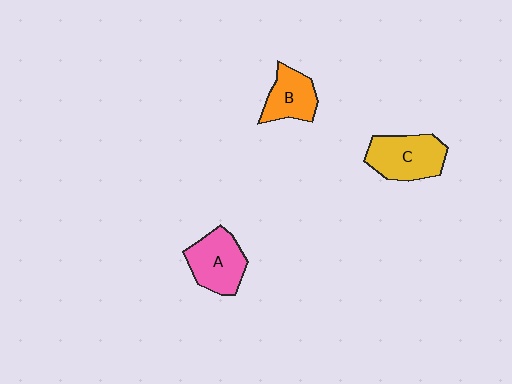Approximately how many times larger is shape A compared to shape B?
Approximately 1.3 times.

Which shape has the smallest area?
Shape B (orange).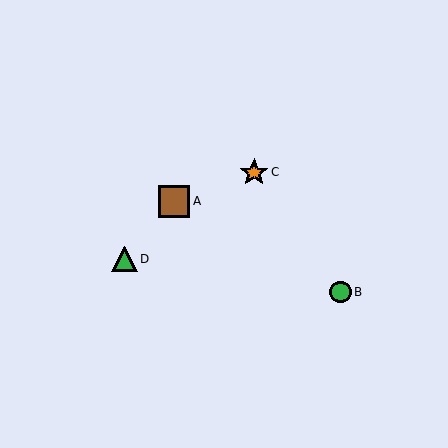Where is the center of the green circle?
The center of the green circle is at (340, 292).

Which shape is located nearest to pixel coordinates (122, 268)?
The green triangle (labeled D) at (124, 259) is nearest to that location.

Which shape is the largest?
The brown square (labeled A) is the largest.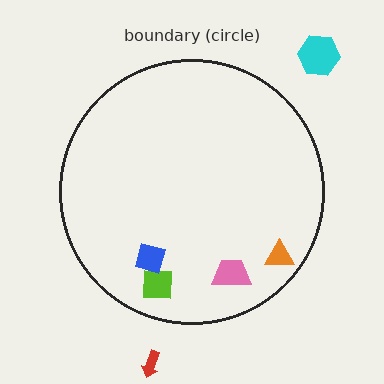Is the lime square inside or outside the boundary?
Inside.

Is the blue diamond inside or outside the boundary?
Inside.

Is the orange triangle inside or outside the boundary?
Inside.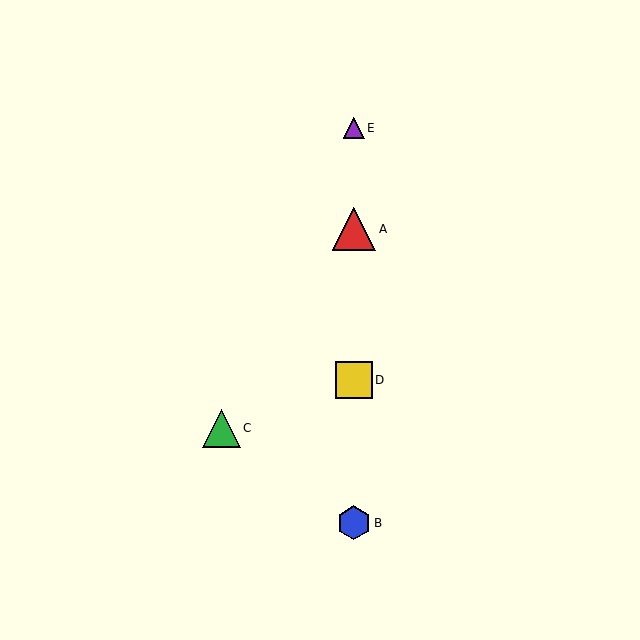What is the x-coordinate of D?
Object D is at x≈354.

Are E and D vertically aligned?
Yes, both are at x≈354.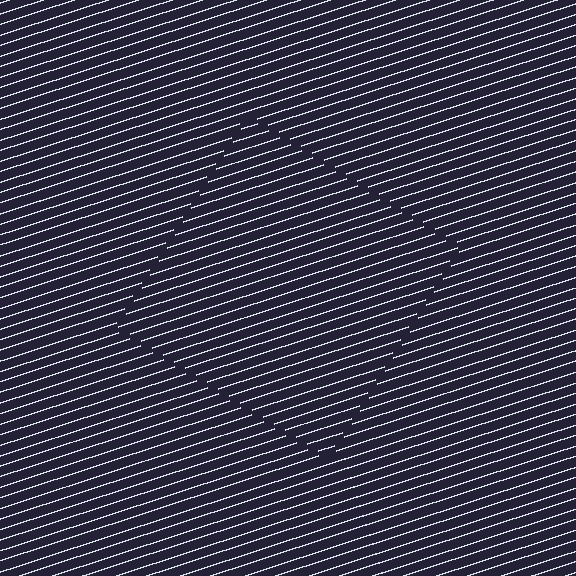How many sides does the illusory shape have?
4 sides — the line-ends trace a square.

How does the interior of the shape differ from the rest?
The interior of the shape contains the same grating, shifted by half a period — the contour is defined by the phase discontinuity where line-ends from the inner and outer gratings abut.